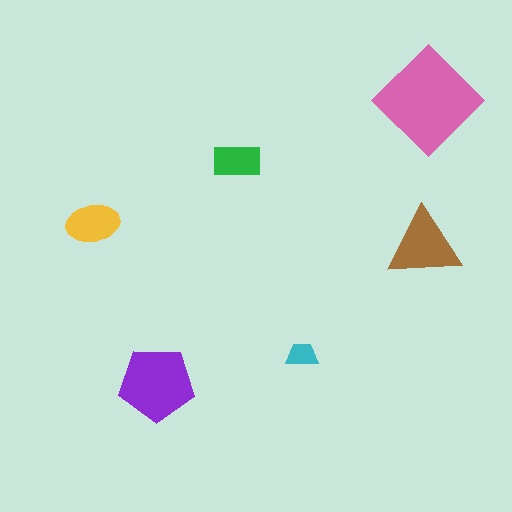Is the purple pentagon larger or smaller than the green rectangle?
Larger.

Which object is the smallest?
The cyan trapezoid.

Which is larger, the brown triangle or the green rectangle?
The brown triangle.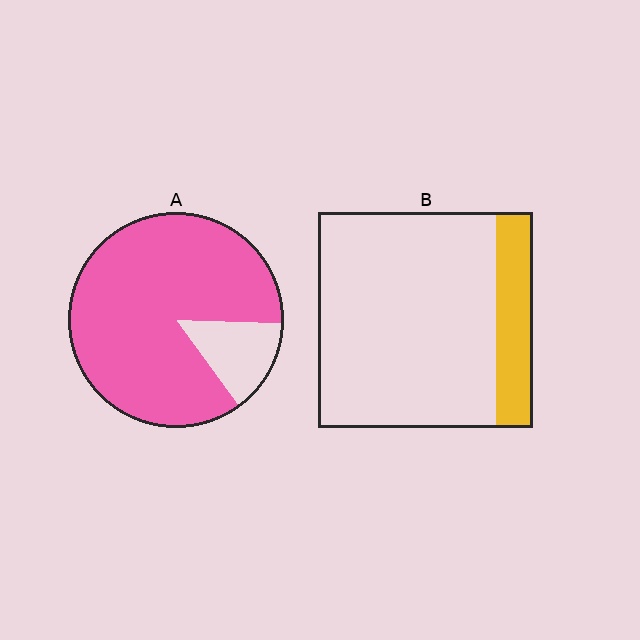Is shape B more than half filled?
No.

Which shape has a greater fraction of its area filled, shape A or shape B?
Shape A.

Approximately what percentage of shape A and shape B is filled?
A is approximately 85% and B is approximately 15%.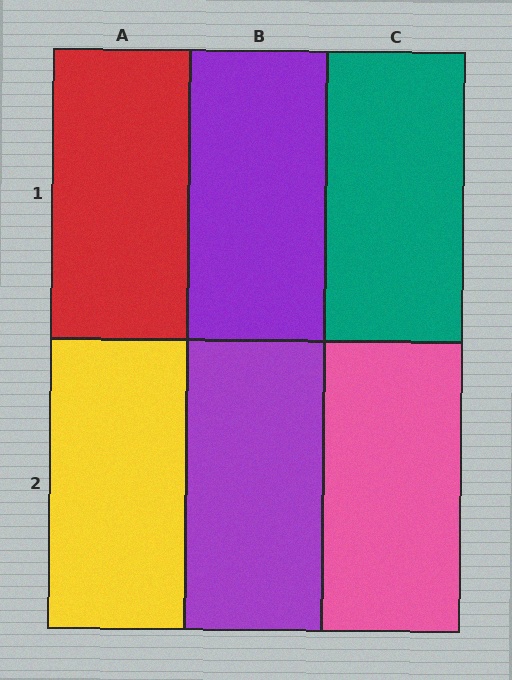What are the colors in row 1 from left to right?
Red, purple, teal.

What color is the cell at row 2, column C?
Pink.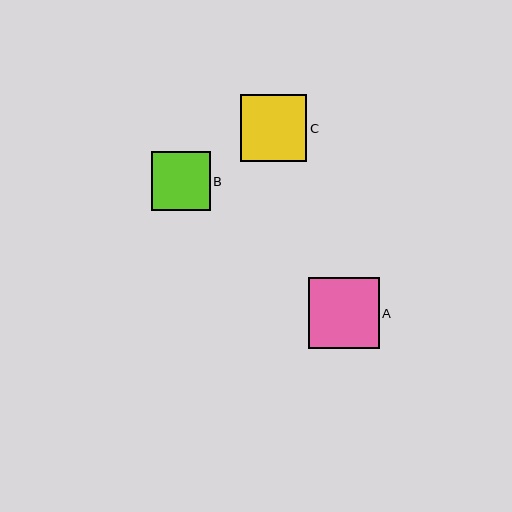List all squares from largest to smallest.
From largest to smallest: A, C, B.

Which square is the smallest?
Square B is the smallest with a size of approximately 59 pixels.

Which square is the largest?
Square A is the largest with a size of approximately 71 pixels.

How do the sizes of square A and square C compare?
Square A and square C are approximately the same size.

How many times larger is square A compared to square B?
Square A is approximately 1.2 times the size of square B.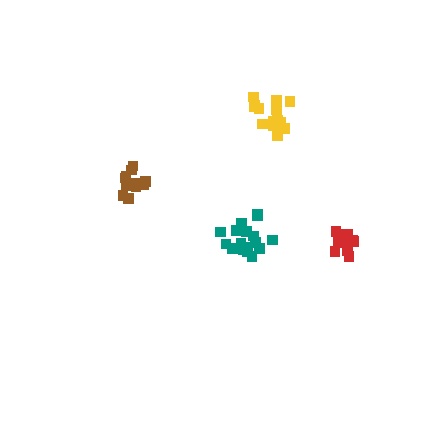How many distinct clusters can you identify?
There are 4 distinct clusters.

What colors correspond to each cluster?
The clusters are colored: teal, brown, red, yellow.